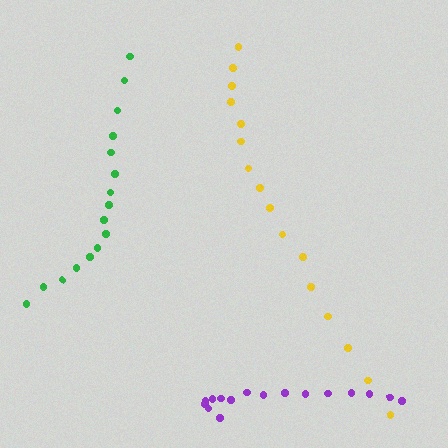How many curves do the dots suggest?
There are 3 distinct paths.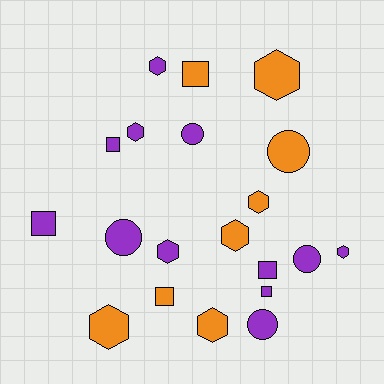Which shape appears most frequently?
Hexagon, with 9 objects.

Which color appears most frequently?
Purple, with 12 objects.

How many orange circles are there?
There is 1 orange circle.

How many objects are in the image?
There are 20 objects.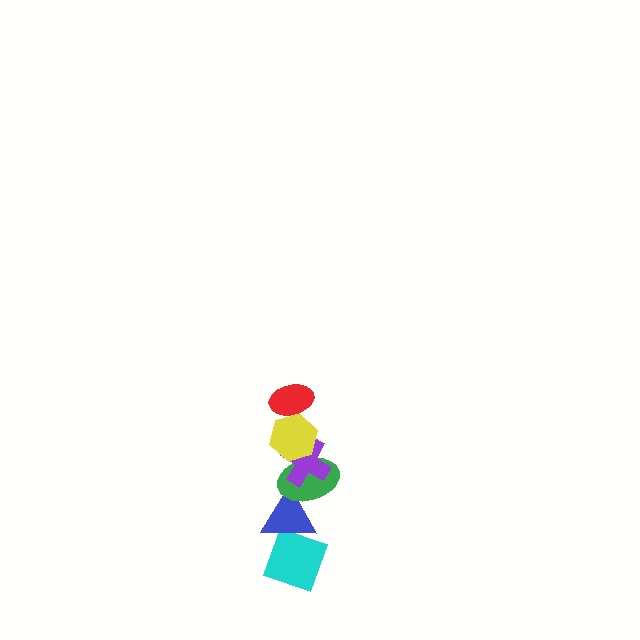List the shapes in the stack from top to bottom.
From top to bottom: the red ellipse, the yellow hexagon, the purple cross, the green ellipse, the blue triangle, the cyan diamond.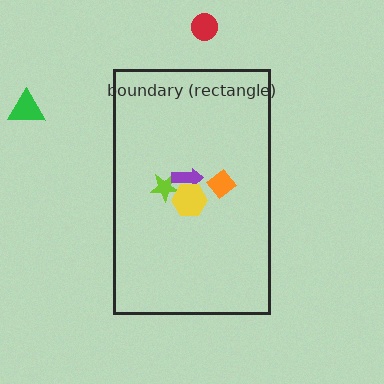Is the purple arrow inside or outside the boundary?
Inside.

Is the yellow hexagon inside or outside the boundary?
Inside.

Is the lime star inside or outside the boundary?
Inside.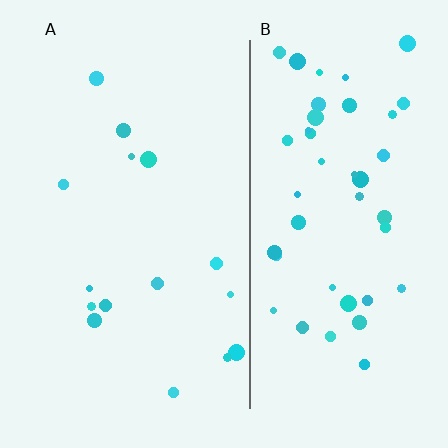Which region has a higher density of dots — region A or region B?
B (the right).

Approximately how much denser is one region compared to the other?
Approximately 2.9× — region B over region A.